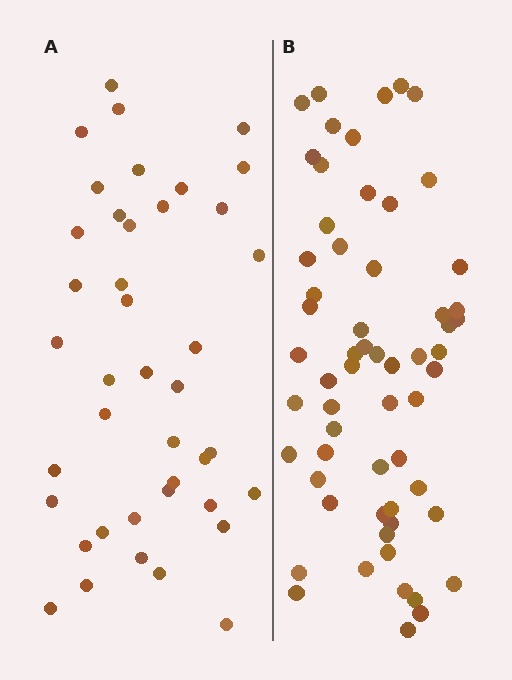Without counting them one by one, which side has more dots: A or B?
Region B (the right region) has more dots.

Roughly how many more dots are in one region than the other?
Region B has approximately 20 more dots than region A.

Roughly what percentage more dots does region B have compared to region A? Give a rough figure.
About 45% more.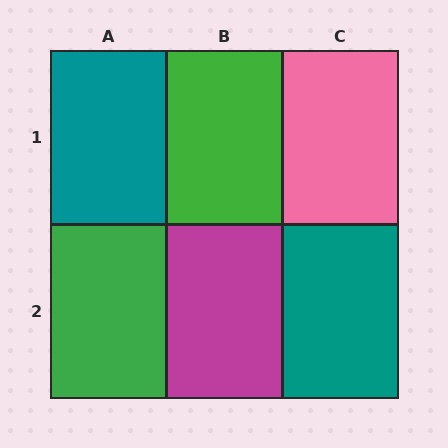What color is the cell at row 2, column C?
Teal.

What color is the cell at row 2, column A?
Green.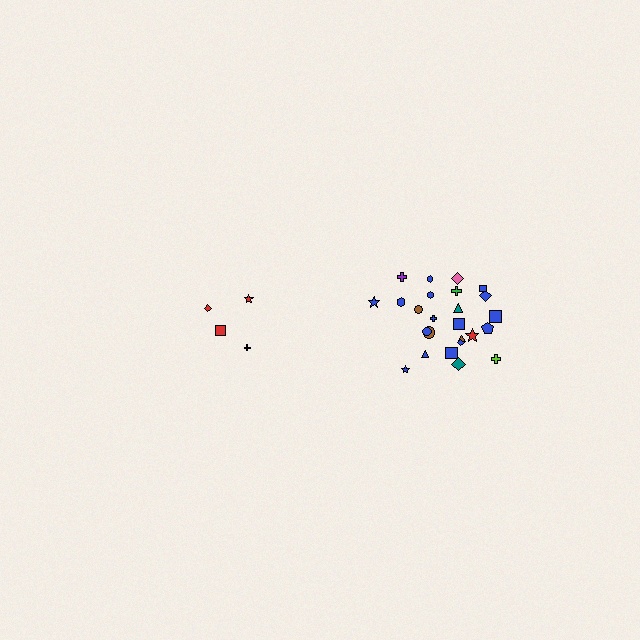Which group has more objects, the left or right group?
The right group.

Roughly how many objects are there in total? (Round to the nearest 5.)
Roughly 30 objects in total.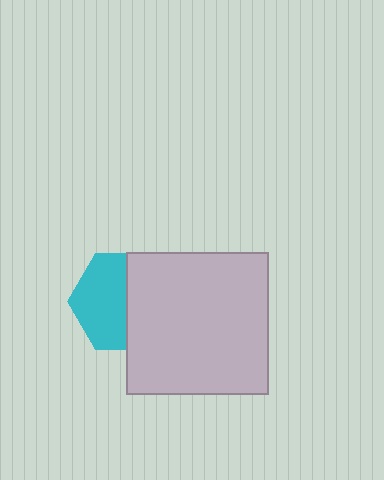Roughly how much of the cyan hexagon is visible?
About half of it is visible (roughly 53%).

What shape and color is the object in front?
The object in front is a light gray square.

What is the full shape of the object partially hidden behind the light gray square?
The partially hidden object is a cyan hexagon.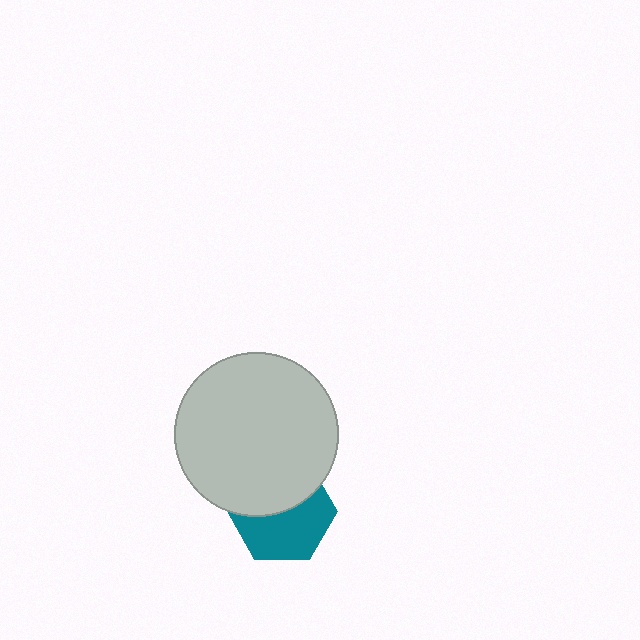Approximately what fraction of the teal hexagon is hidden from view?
Roughly 45% of the teal hexagon is hidden behind the light gray circle.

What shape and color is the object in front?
The object in front is a light gray circle.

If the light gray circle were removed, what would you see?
You would see the complete teal hexagon.